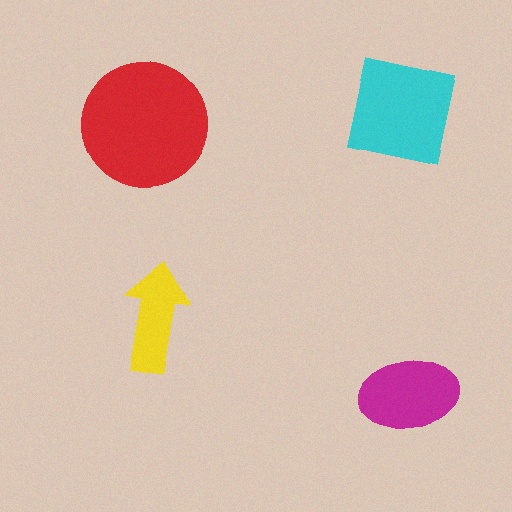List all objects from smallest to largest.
The yellow arrow, the magenta ellipse, the cyan square, the red circle.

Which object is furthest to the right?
The magenta ellipse is rightmost.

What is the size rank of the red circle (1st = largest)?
1st.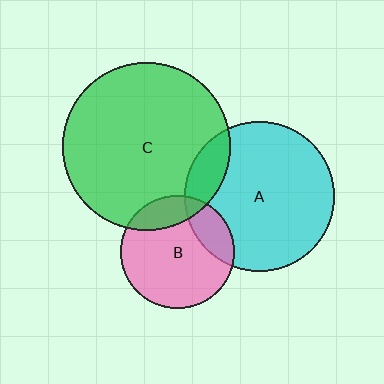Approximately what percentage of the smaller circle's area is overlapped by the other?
Approximately 20%.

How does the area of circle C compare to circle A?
Approximately 1.3 times.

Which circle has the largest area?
Circle C (green).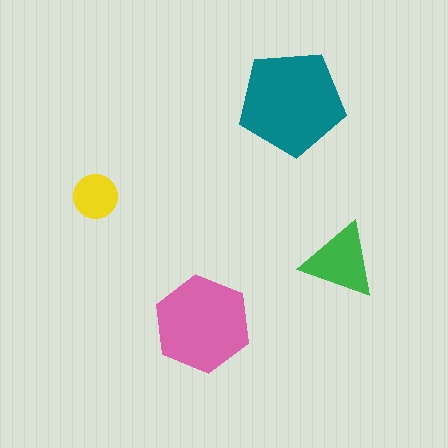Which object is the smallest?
The yellow circle.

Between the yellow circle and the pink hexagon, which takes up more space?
The pink hexagon.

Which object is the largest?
The teal pentagon.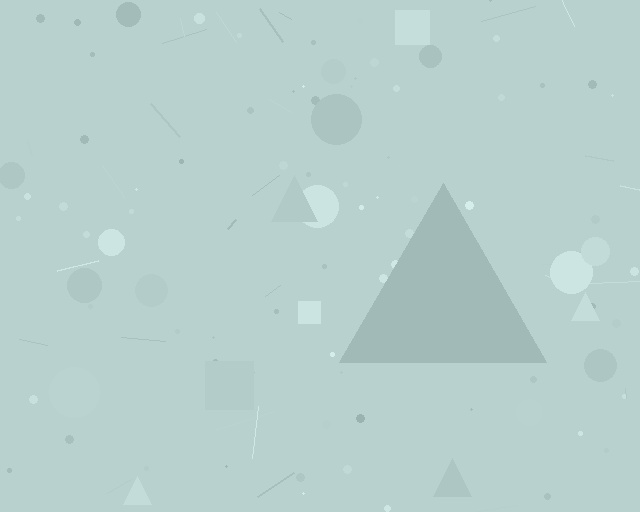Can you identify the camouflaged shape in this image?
The camouflaged shape is a triangle.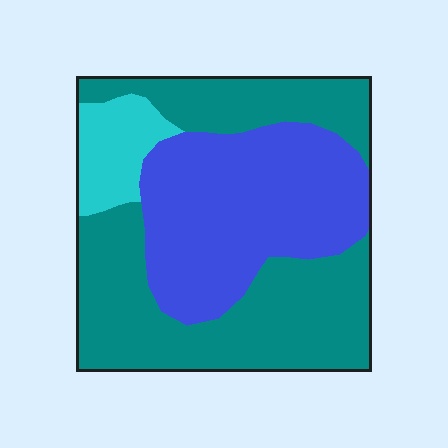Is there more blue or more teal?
Teal.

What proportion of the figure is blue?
Blue takes up about three eighths (3/8) of the figure.